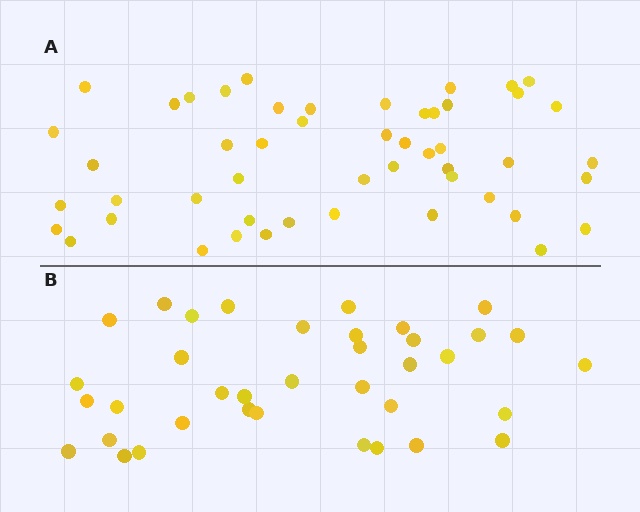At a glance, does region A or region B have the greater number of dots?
Region A (the top region) has more dots.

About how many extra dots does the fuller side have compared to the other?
Region A has approximately 15 more dots than region B.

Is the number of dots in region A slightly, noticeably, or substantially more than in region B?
Region A has noticeably more, but not dramatically so. The ratio is roughly 1.4 to 1.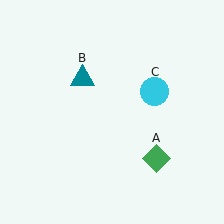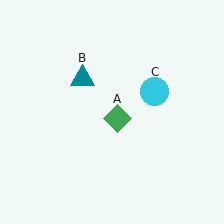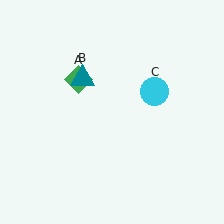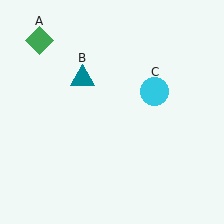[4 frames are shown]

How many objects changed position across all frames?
1 object changed position: green diamond (object A).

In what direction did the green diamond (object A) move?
The green diamond (object A) moved up and to the left.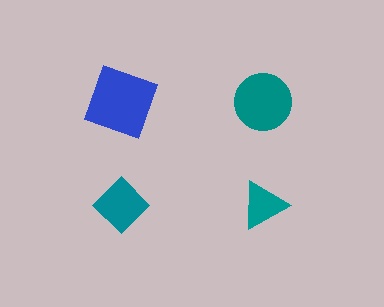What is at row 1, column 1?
A blue square.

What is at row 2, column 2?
A teal triangle.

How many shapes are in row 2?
2 shapes.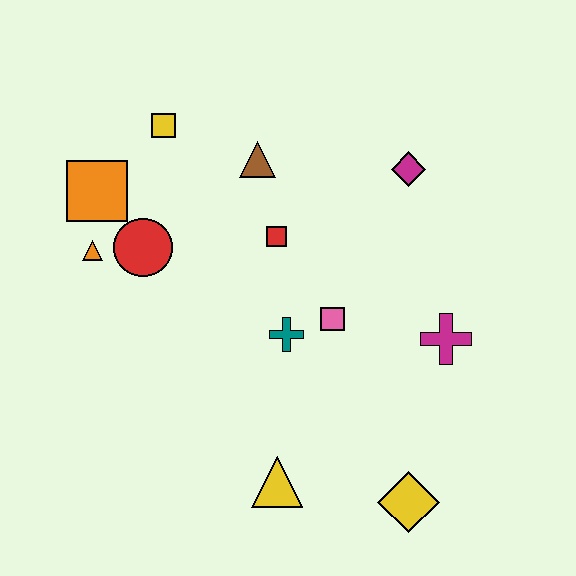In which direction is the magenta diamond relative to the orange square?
The magenta diamond is to the right of the orange square.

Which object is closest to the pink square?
The teal cross is closest to the pink square.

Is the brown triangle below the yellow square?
Yes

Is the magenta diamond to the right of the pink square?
Yes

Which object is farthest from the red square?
The yellow diamond is farthest from the red square.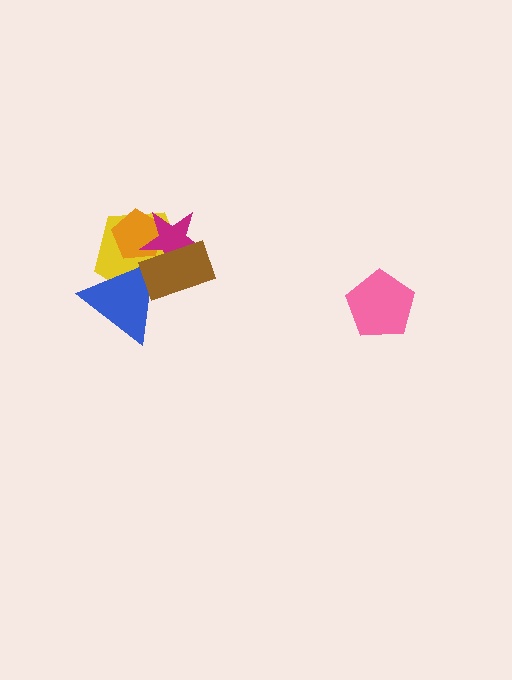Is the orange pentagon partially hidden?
Yes, it is partially covered by another shape.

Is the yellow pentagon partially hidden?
Yes, it is partially covered by another shape.